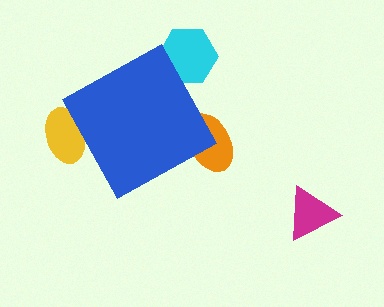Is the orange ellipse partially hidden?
Yes, the orange ellipse is partially hidden behind the blue diamond.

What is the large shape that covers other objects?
A blue diamond.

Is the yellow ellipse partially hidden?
Yes, the yellow ellipse is partially hidden behind the blue diamond.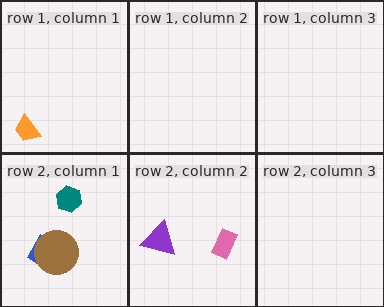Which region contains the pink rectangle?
The row 2, column 2 region.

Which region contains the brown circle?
The row 2, column 1 region.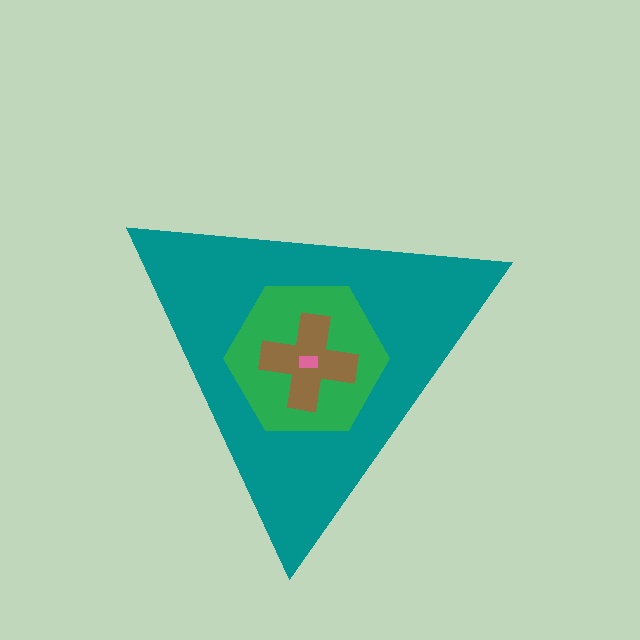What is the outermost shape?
The teal triangle.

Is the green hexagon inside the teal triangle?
Yes.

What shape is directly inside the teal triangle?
The green hexagon.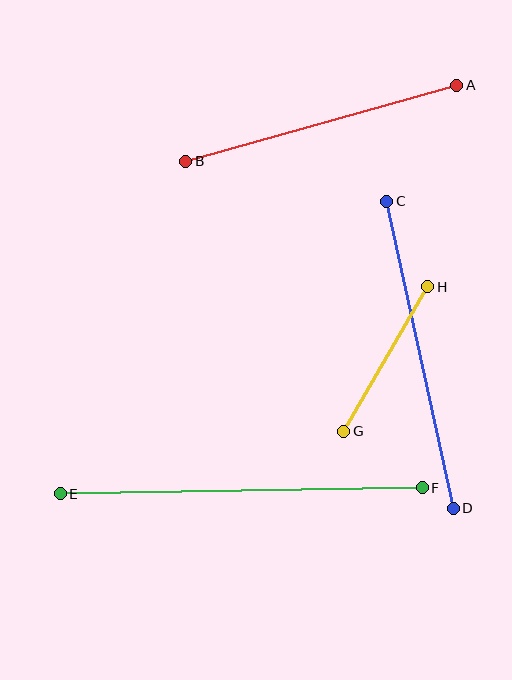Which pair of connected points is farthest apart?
Points E and F are farthest apart.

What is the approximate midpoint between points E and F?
The midpoint is at approximately (241, 491) pixels.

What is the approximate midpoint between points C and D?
The midpoint is at approximately (420, 355) pixels.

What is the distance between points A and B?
The distance is approximately 281 pixels.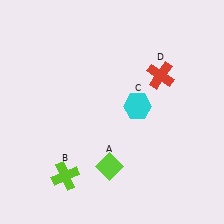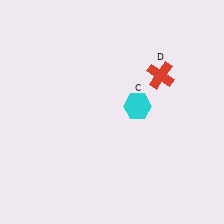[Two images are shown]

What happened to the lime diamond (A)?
The lime diamond (A) was removed in Image 2. It was in the bottom-left area of Image 1.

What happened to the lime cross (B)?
The lime cross (B) was removed in Image 2. It was in the bottom-left area of Image 1.